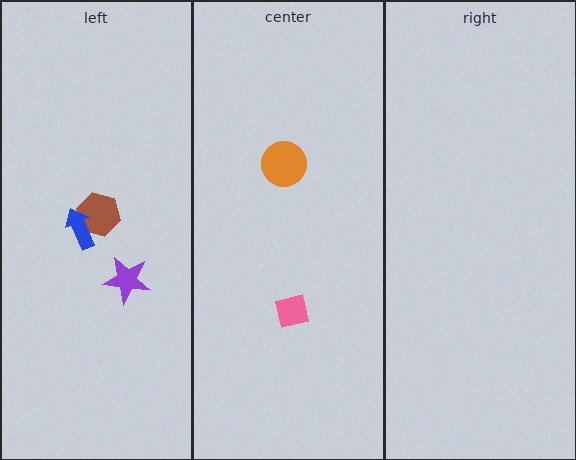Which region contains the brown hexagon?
The left region.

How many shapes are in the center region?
2.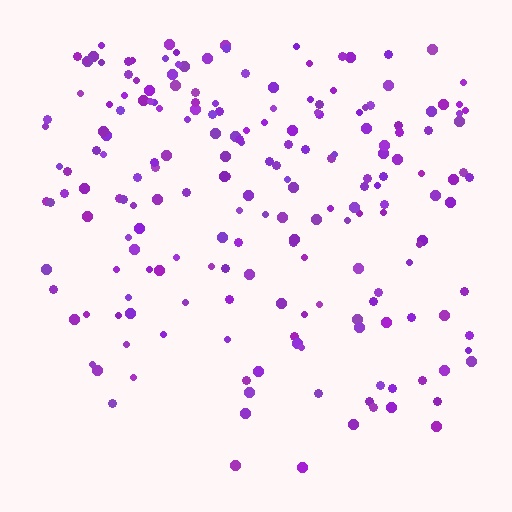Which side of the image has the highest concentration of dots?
The top.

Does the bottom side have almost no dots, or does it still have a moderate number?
Still a moderate number, just noticeably fewer than the top.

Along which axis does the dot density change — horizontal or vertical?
Vertical.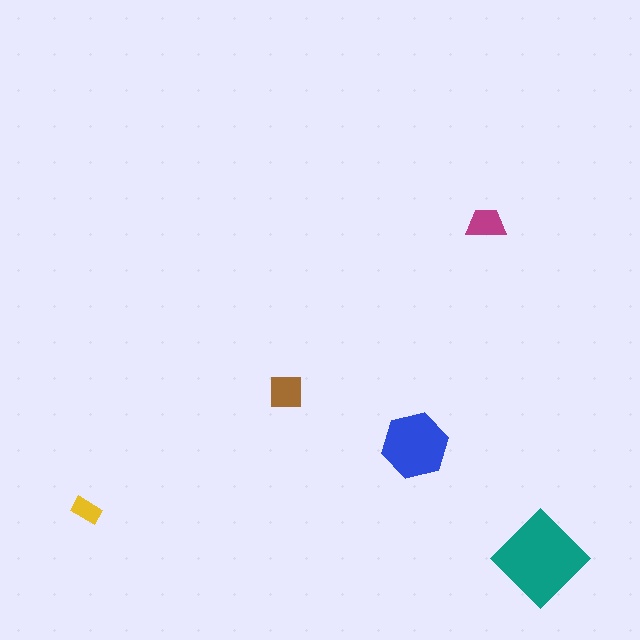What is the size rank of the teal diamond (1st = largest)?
1st.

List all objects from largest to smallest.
The teal diamond, the blue hexagon, the brown square, the magenta trapezoid, the yellow rectangle.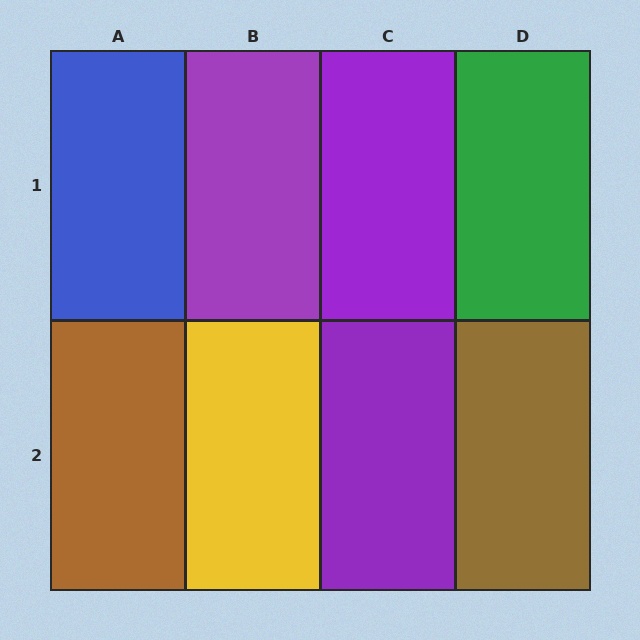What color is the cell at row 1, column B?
Purple.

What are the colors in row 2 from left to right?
Brown, yellow, purple, brown.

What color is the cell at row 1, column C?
Purple.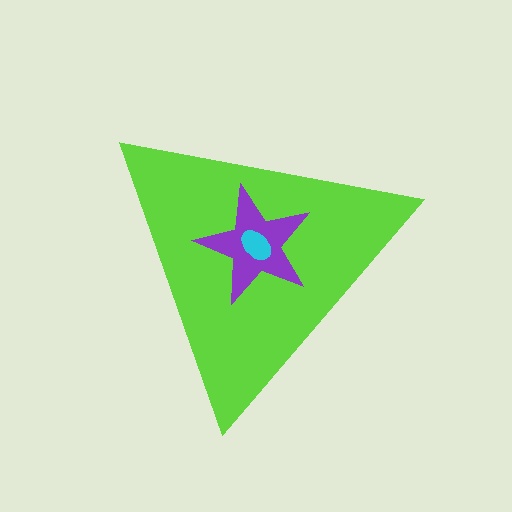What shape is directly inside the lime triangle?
The purple star.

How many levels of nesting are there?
3.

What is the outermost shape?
The lime triangle.